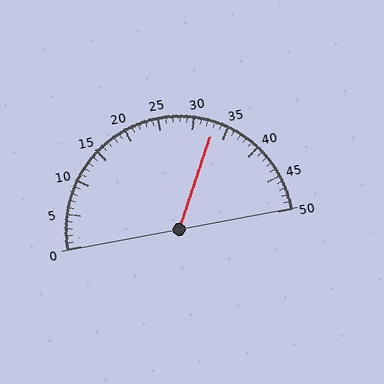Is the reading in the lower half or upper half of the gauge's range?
The reading is in the upper half of the range (0 to 50).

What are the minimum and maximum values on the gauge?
The gauge ranges from 0 to 50.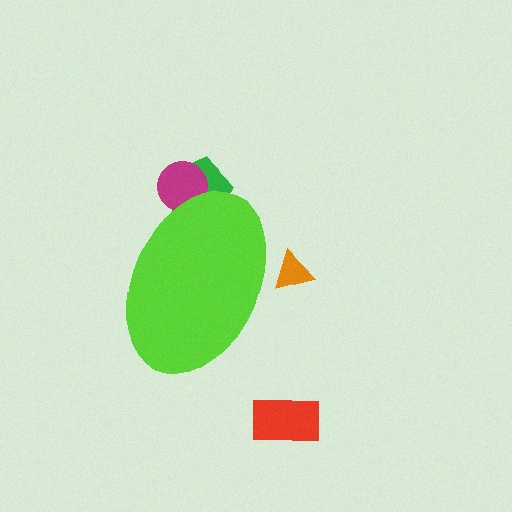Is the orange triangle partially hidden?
Yes, the orange triangle is partially hidden behind the lime ellipse.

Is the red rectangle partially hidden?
No, the red rectangle is fully visible.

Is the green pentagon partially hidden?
Yes, the green pentagon is partially hidden behind the lime ellipse.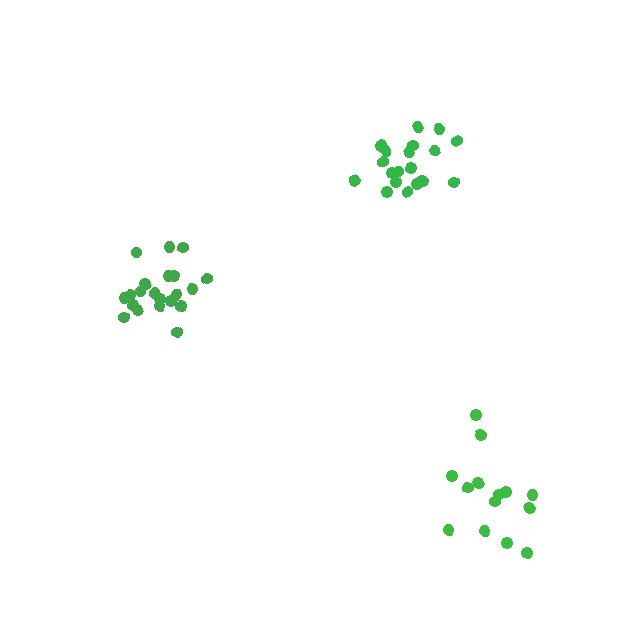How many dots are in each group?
Group 1: 19 dots, Group 2: 21 dots, Group 3: 15 dots (55 total).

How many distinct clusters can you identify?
There are 3 distinct clusters.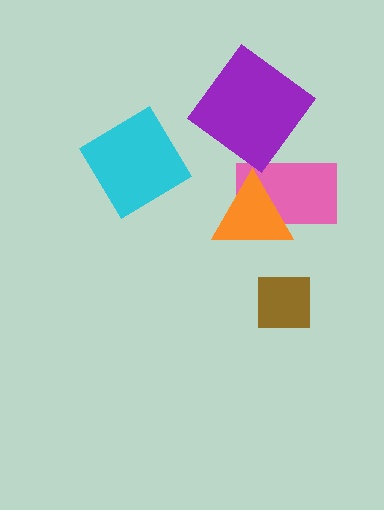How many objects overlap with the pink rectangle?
1 object overlaps with the pink rectangle.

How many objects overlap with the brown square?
0 objects overlap with the brown square.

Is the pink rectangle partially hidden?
Yes, it is partially covered by another shape.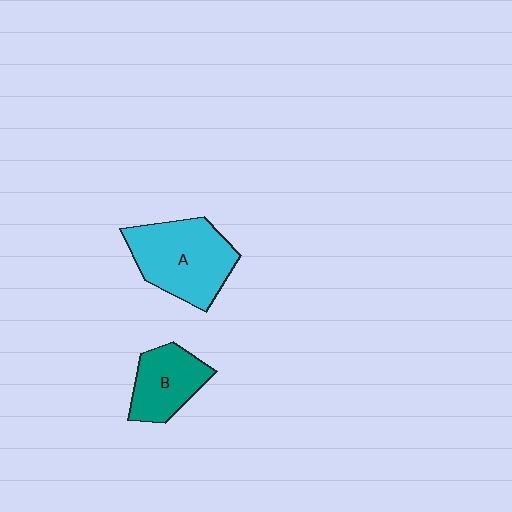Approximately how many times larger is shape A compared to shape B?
Approximately 1.6 times.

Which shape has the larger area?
Shape A (cyan).